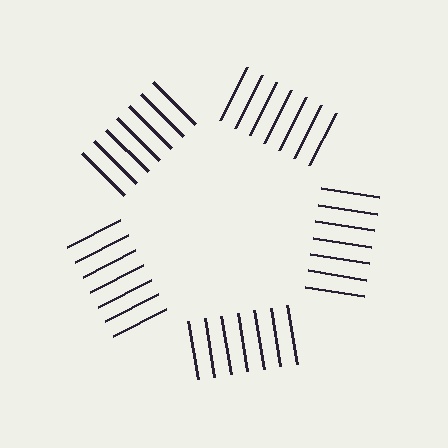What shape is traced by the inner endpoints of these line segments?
An illusory pentagon — the line segments terminate on its edges but no continuous stroke is drawn.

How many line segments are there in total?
35 — 7 along each of the 5 edges.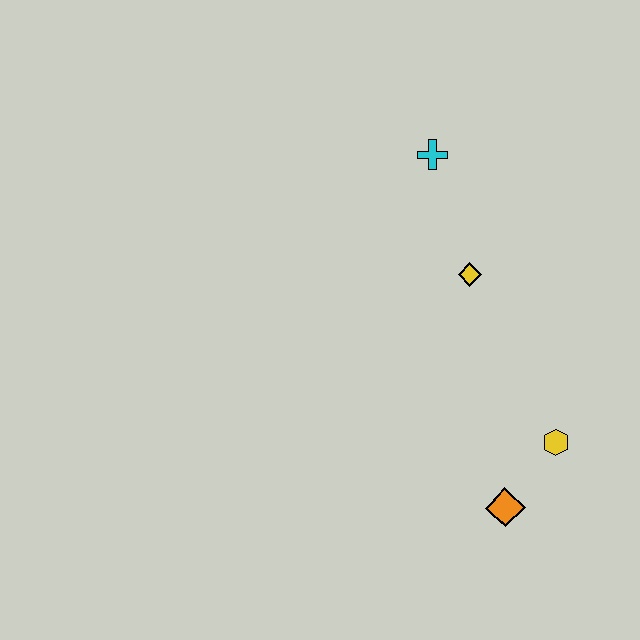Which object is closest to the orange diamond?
The yellow hexagon is closest to the orange diamond.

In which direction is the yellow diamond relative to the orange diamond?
The yellow diamond is above the orange diamond.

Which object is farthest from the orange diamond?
The cyan cross is farthest from the orange diamond.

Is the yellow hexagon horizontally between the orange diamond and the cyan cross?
No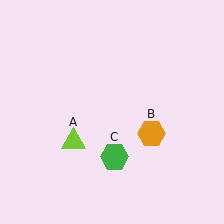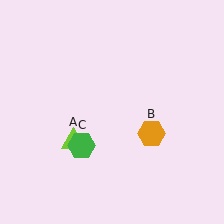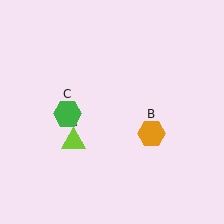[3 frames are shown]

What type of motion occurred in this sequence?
The green hexagon (object C) rotated clockwise around the center of the scene.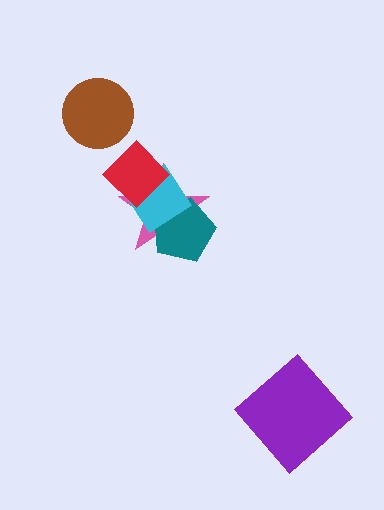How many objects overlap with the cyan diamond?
3 objects overlap with the cyan diamond.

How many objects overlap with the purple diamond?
0 objects overlap with the purple diamond.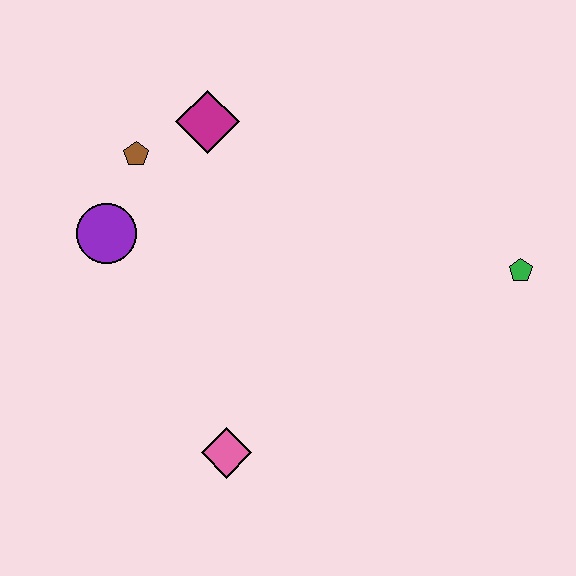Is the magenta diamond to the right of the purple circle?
Yes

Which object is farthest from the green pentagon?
The purple circle is farthest from the green pentagon.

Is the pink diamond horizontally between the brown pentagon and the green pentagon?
Yes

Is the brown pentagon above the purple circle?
Yes